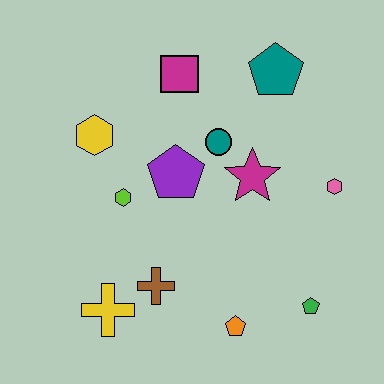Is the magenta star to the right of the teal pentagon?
No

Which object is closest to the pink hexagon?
The magenta star is closest to the pink hexagon.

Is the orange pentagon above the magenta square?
No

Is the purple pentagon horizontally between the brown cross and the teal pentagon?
Yes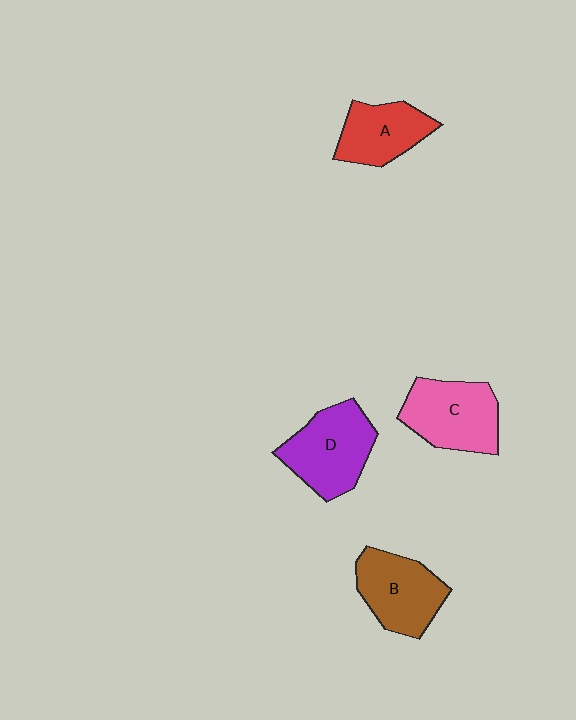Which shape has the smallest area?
Shape A (red).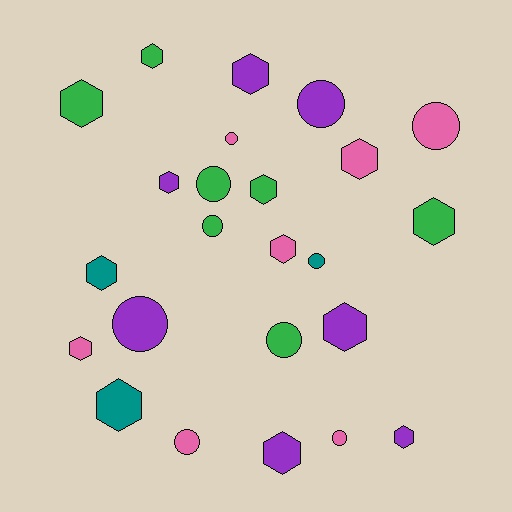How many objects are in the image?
There are 24 objects.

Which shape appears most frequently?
Hexagon, with 14 objects.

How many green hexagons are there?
There are 4 green hexagons.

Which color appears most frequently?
Green, with 7 objects.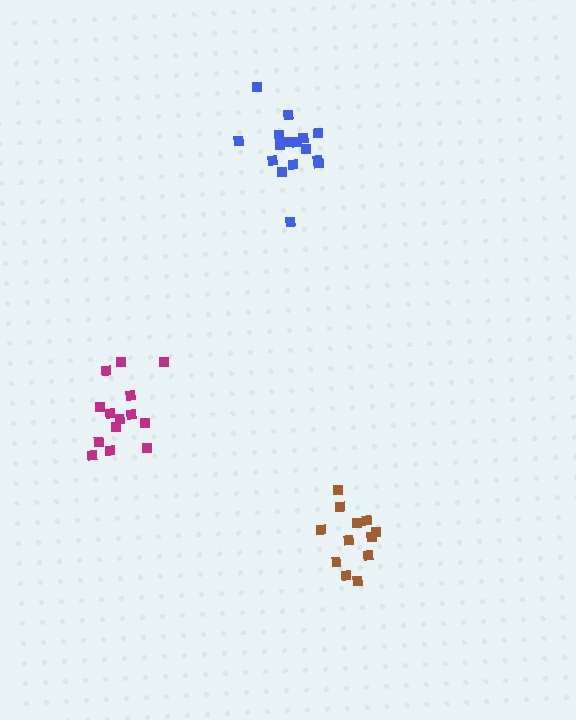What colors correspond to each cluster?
The clusters are colored: brown, magenta, blue.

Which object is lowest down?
The brown cluster is bottommost.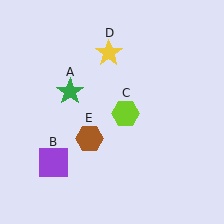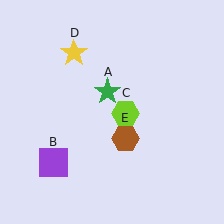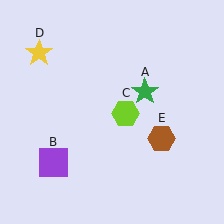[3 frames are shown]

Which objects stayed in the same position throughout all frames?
Purple square (object B) and lime hexagon (object C) remained stationary.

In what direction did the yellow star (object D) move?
The yellow star (object D) moved left.